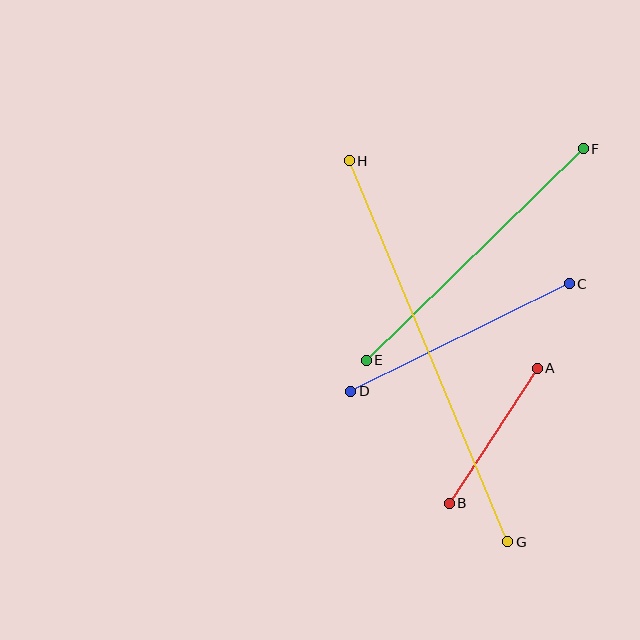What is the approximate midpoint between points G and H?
The midpoint is at approximately (429, 351) pixels.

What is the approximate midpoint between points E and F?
The midpoint is at approximately (475, 255) pixels.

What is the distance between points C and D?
The distance is approximately 243 pixels.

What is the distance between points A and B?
The distance is approximately 161 pixels.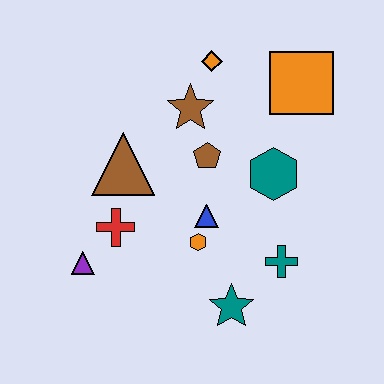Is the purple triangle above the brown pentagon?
No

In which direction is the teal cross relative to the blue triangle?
The teal cross is to the right of the blue triangle.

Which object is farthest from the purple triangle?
The orange square is farthest from the purple triangle.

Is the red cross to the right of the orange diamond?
No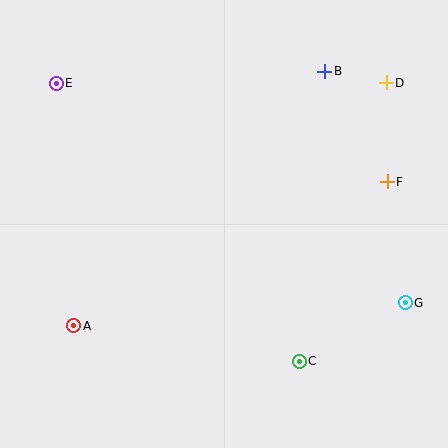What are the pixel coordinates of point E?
Point E is at (56, 83).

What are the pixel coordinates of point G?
Point G is at (405, 303).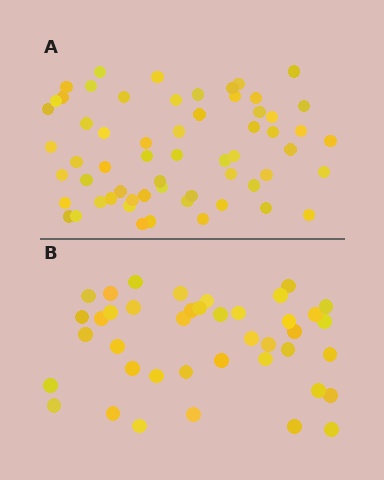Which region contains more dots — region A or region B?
Region A (the top region) has more dots.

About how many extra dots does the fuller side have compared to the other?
Region A has approximately 20 more dots than region B.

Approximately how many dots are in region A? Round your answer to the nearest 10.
About 60 dots.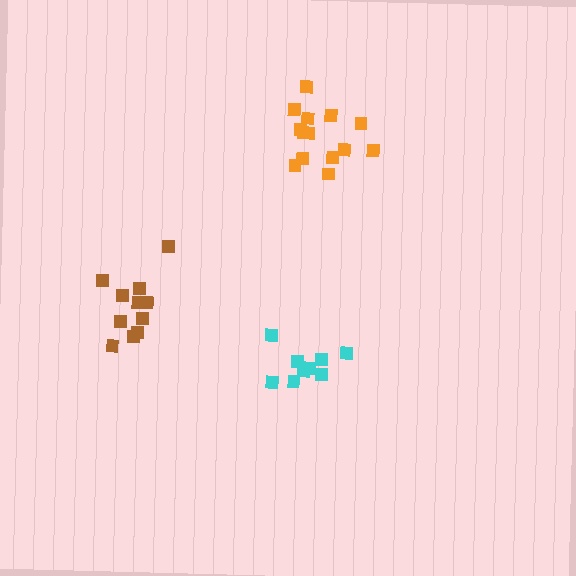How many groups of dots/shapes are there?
There are 3 groups.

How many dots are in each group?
Group 1: 14 dots, Group 2: 9 dots, Group 3: 11 dots (34 total).